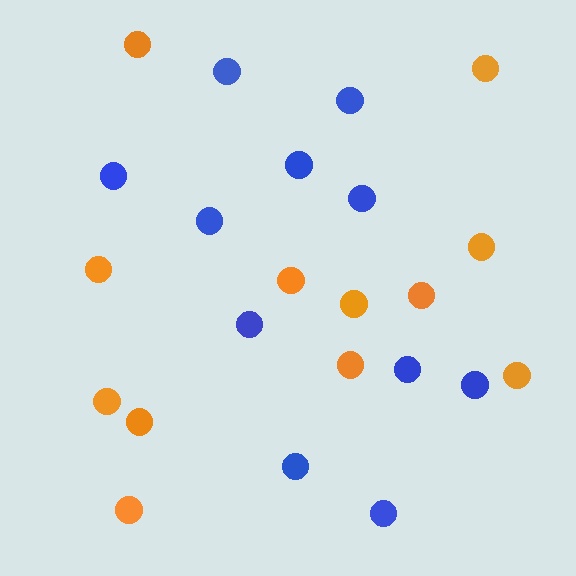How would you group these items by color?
There are 2 groups: one group of orange circles (12) and one group of blue circles (11).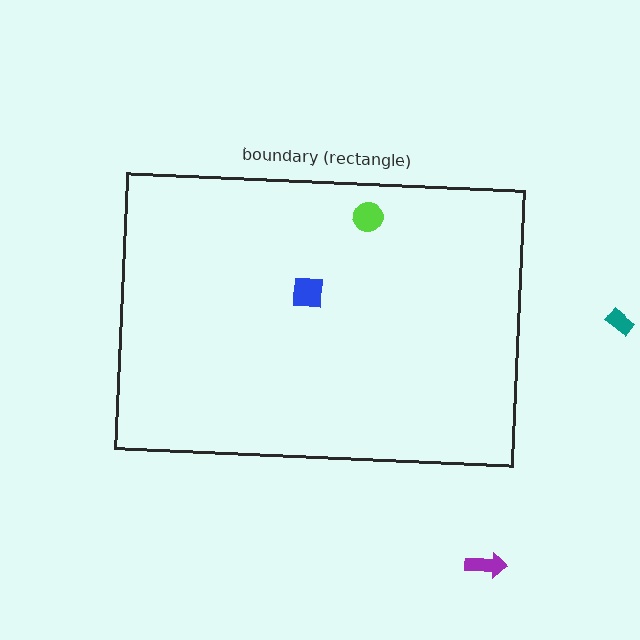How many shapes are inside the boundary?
2 inside, 2 outside.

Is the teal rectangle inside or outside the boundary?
Outside.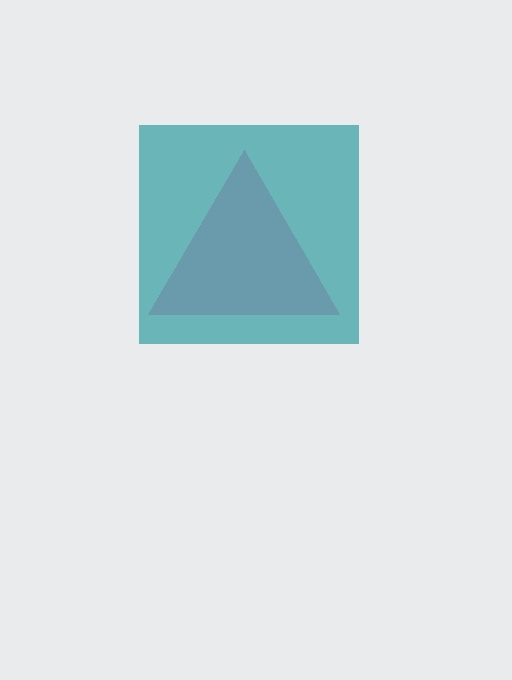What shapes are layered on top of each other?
The layered shapes are: a pink triangle, a teal square.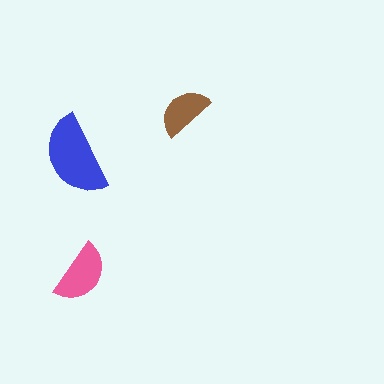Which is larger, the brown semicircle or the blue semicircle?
The blue one.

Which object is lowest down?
The pink semicircle is bottommost.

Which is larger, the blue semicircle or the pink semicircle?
The blue one.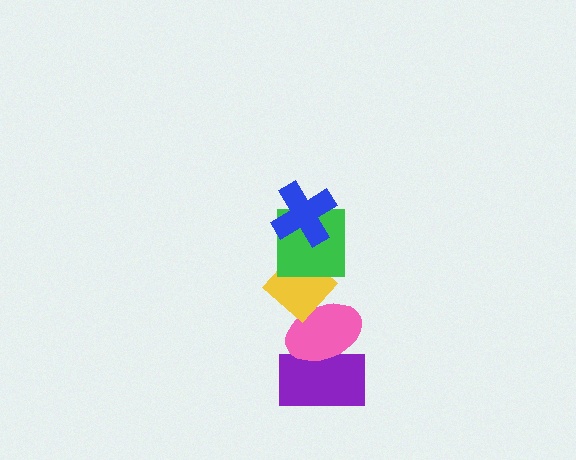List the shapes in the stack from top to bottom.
From top to bottom: the blue cross, the green square, the yellow diamond, the pink ellipse, the purple rectangle.